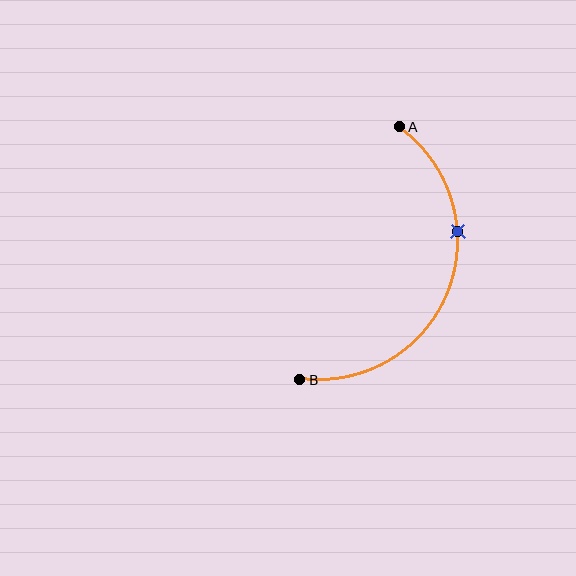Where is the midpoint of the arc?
The arc midpoint is the point on the curve farthest from the straight line joining A and B. It sits to the right of that line.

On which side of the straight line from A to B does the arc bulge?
The arc bulges to the right of the straight line connecting A and B.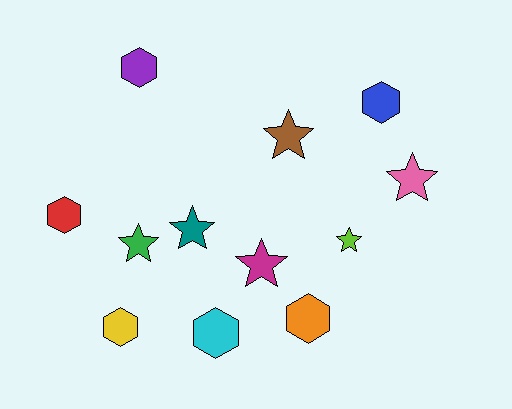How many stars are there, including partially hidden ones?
There are 6 stars.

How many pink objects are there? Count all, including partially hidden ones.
There is 1 pink object.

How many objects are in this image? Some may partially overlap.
There are 12 objects.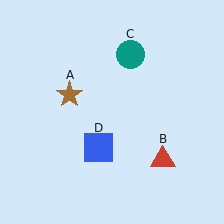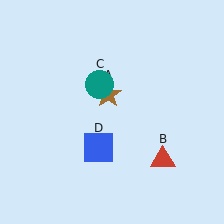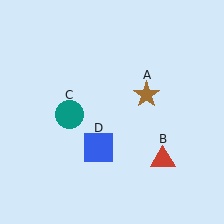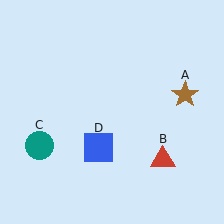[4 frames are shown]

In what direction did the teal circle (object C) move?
The teal circle (object C) moved down and to the left.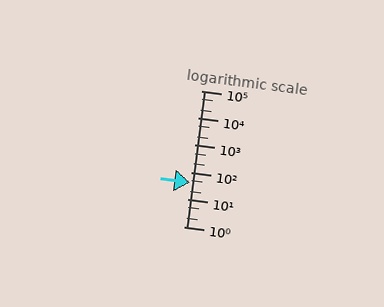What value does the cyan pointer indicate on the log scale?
The pointer indicates approximately 43.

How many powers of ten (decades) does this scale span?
The scale spans 5 decades, from 1 to 100000.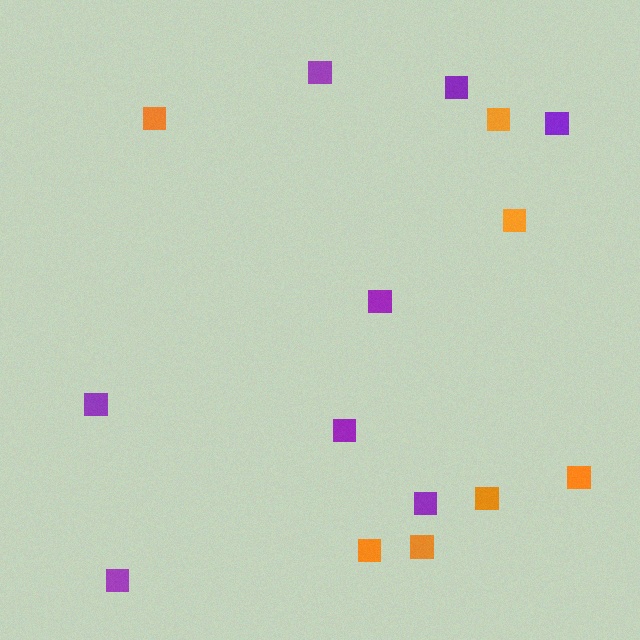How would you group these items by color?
There are 2 groups: one group of orange squares (7) and one group of purple squares (8).